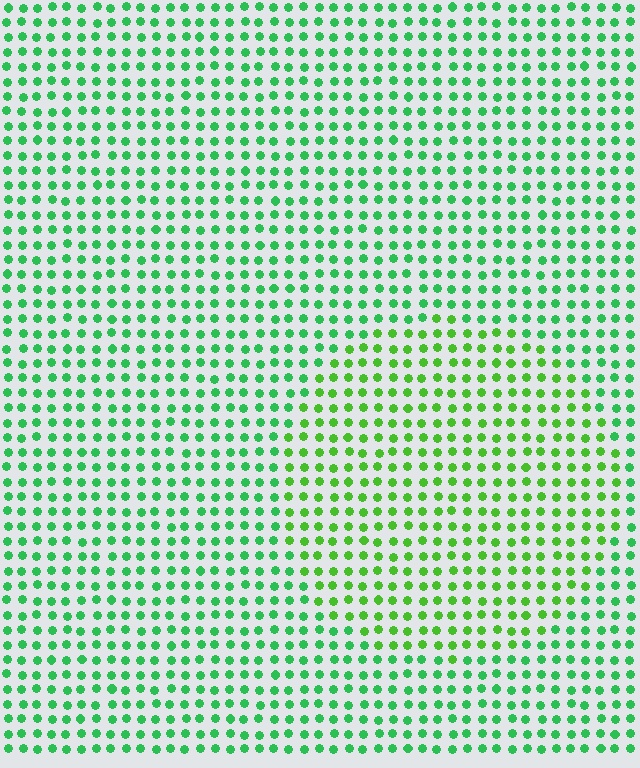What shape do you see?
I see a circle.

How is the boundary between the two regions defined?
The boundary is defined purely by a slight shift in hue (about 28 degrees). Spacing, size, and orientation are identical on both sides.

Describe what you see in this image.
The image is filled with small green elements in a uniform arrangement. A circle-shaped region is visible where the elements are tinted to a slightly different hue, forming a subtle color boundary.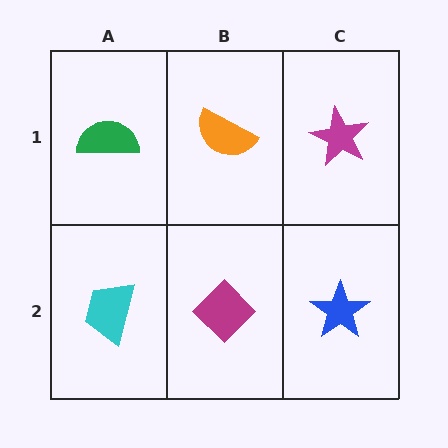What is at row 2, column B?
A magenta diamond.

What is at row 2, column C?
A blue star.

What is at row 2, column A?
A cyan trapezoid.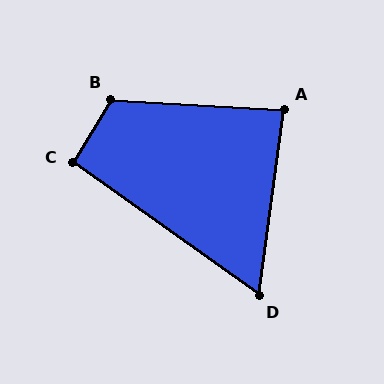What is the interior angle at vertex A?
Approximately 86 degrees (approximately right).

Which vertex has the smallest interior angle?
D, at approximately 62 degrees.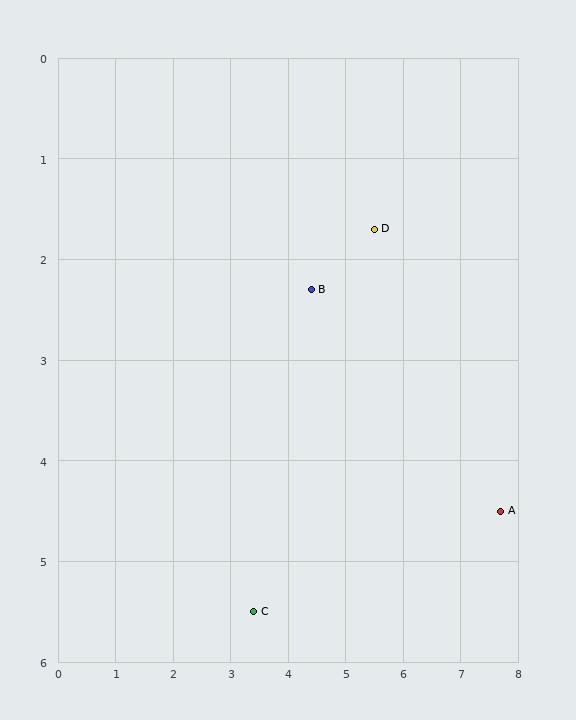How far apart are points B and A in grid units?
Points B and A are about 4.0 grid units apart.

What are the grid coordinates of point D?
Point D is at approximately (5.5, 1.7).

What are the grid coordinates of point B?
Point B is at approximately (4.4, 2.3).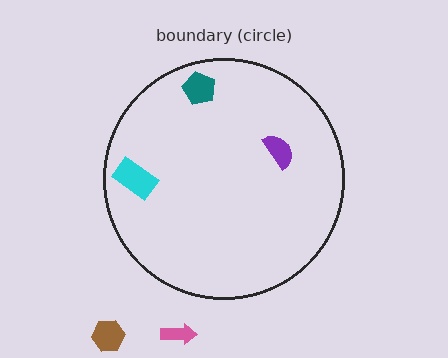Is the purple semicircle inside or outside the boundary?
Inside.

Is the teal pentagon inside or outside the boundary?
Inside.